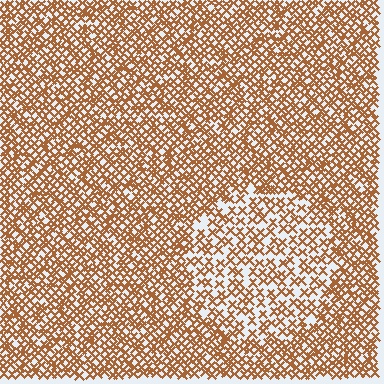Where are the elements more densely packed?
The elements are more densely packed outside the circle boundary.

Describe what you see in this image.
The image contains small brown elements arranged at two different densities. A circle-shaped region is visible where the elements are less densely packed than the surrounding area.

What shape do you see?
I see a circle.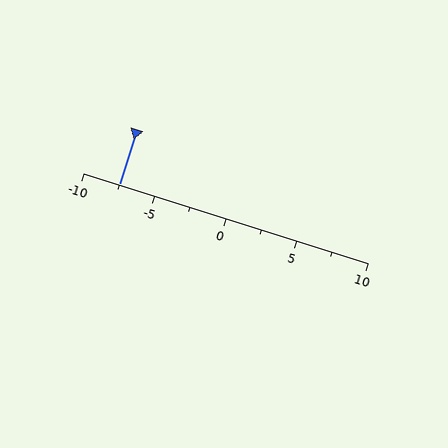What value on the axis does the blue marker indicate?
The marker indicates approximately -7.5.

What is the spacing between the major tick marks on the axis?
The major ticks are spaced 5 apart.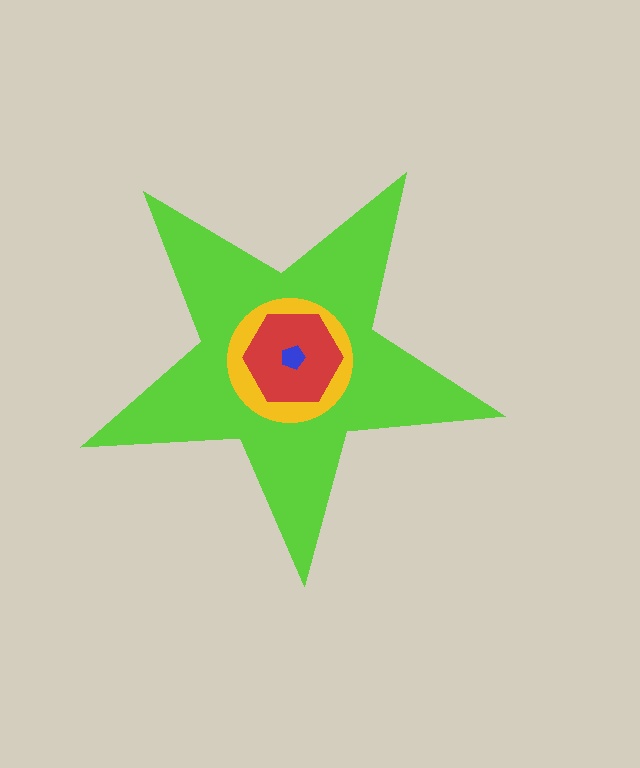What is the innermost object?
The blue pentagon.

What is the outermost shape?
The lime star.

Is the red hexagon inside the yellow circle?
Yes.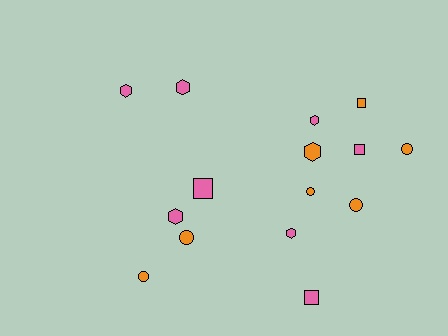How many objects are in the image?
There are 15 objects.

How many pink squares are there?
There are 3 pink squares.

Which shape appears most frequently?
Hexagon, with 6 objects.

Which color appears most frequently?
Pink, with 8 objects.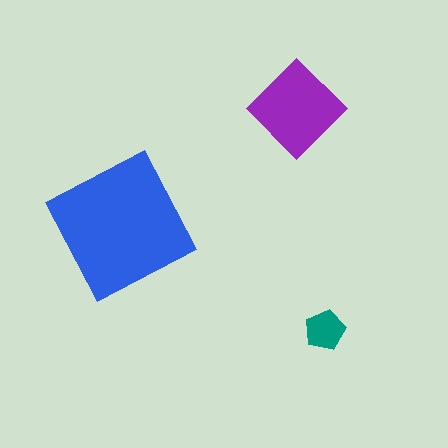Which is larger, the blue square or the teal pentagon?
The blue square.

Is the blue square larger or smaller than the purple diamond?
Larger.